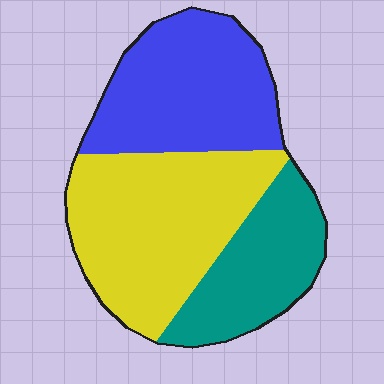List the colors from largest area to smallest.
From largest to smallest: yellow, blue, teal.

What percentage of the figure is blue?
Blue takes up about one third (1/3) of the figure.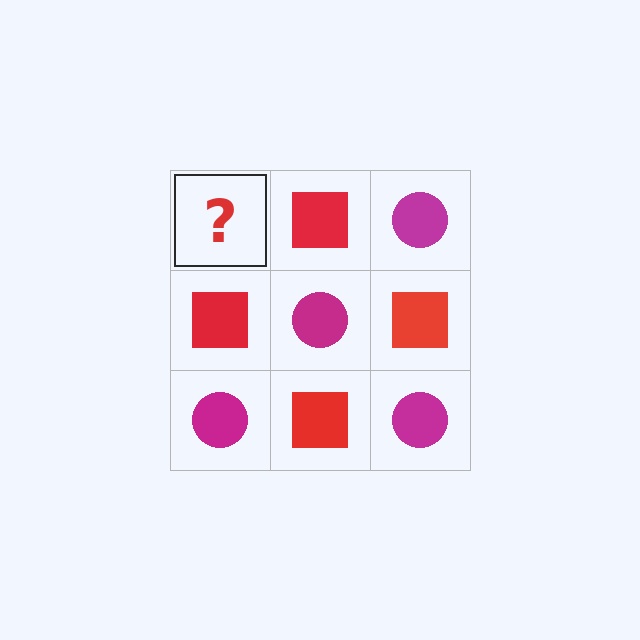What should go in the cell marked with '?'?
The missing cell should contain a magenta circle.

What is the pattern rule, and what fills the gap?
The rule is that it alternates magenta circle and red square in a checkerboard pattern. The gap should be filled with a magenta circle.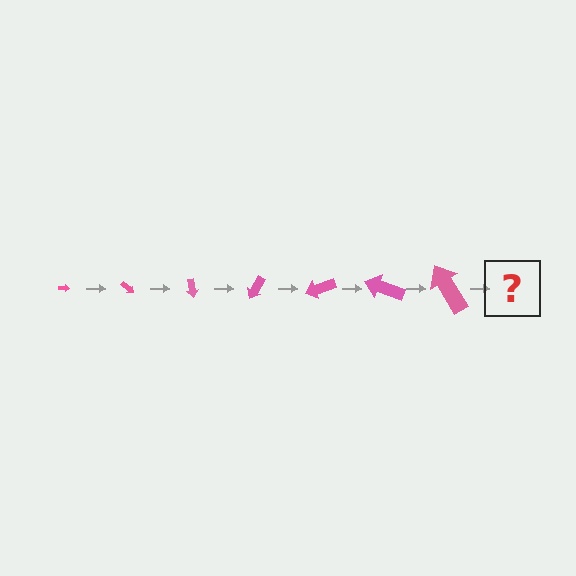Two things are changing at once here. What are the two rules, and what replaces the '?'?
The two rules are that the arrow grows larger each step and it rotates 40 degrees each step. The '?' should be an arrow, larger than the previous one and rotated 280 degrees from the start.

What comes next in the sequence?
The next element should be an arrow, larger than the previous one and rotated 280 degrees from the start.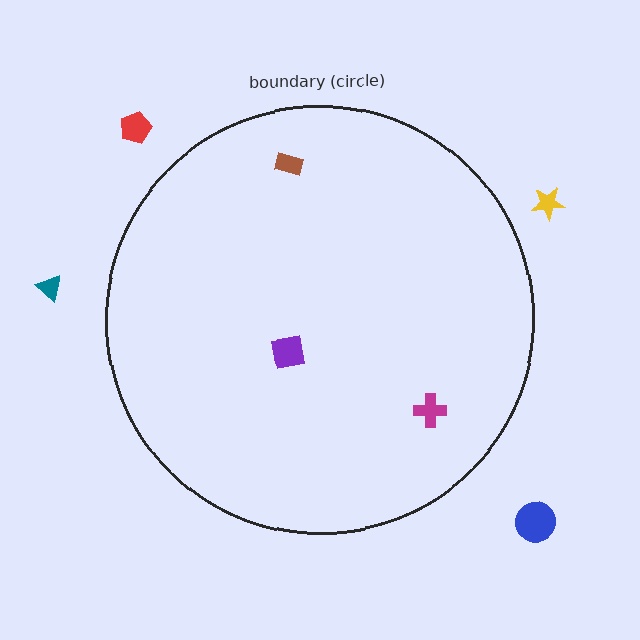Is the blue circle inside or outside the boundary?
Outside.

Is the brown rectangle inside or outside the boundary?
Inside.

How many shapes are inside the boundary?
3 inside, 4 outside.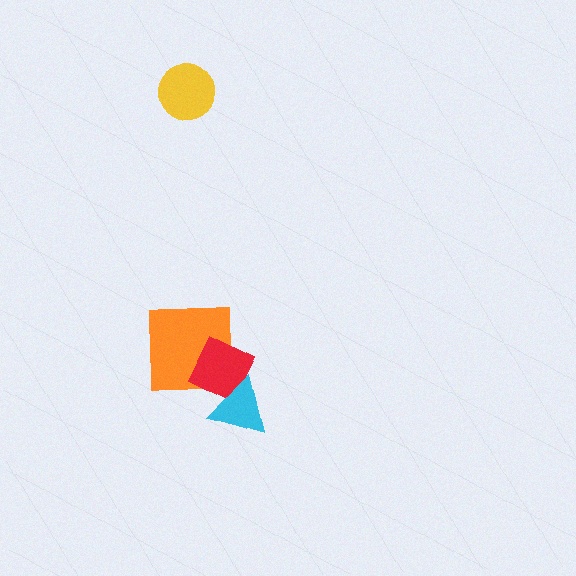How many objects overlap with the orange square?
1 object overlaps with the orange square.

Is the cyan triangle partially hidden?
No, no other shape covers it.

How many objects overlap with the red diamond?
2 objects overlap with the red diamond.